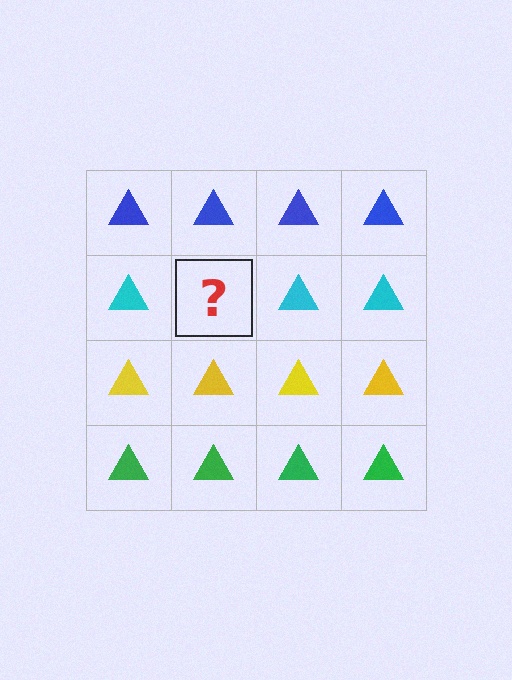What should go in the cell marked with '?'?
The missing cell should contain a cyan triangle.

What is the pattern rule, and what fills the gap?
The rule is that each row has a consistent color. The gap should be filled with a cyan triangle.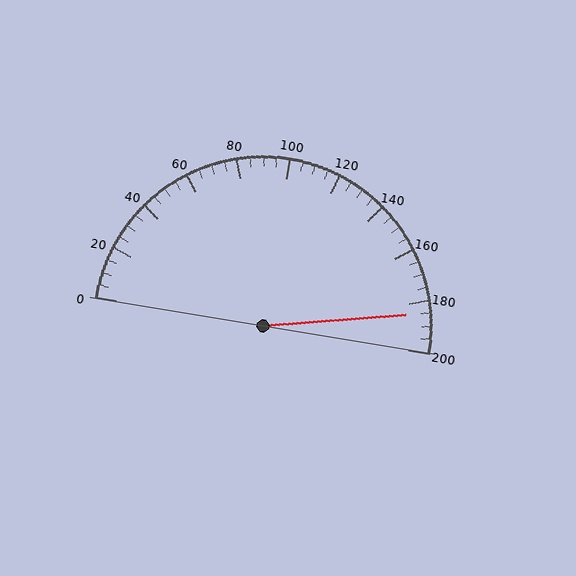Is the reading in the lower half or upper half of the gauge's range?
The reading is in the upper half of the range (0 to 200).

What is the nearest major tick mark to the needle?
The nearest major tick mark is 180.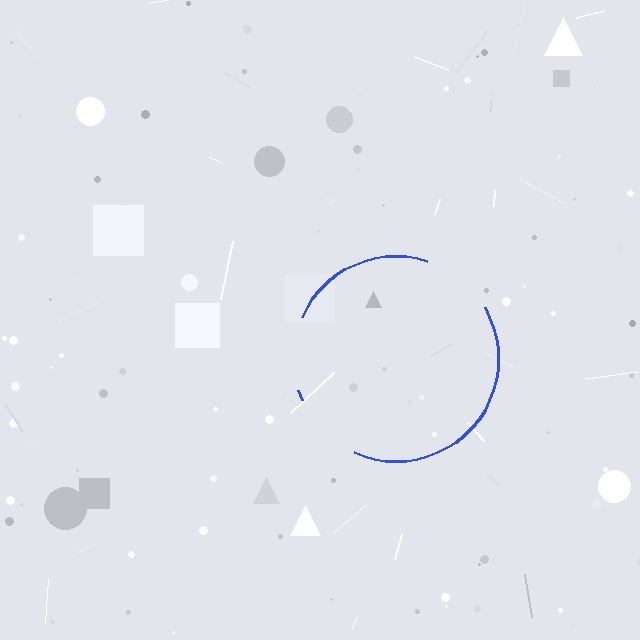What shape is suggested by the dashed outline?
The dashed outline suggests a circle.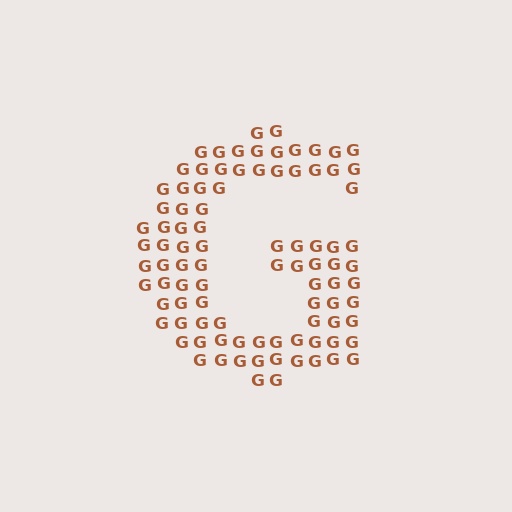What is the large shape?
The large shape is the letter G.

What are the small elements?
The small elements are letter G's.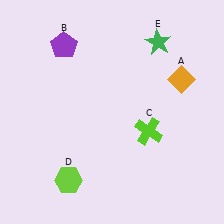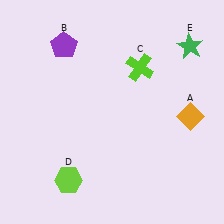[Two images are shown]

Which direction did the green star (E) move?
The green star (E) moved right.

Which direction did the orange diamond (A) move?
The orange diamond (A) moved down.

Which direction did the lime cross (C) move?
The lime cross (C) moved up.